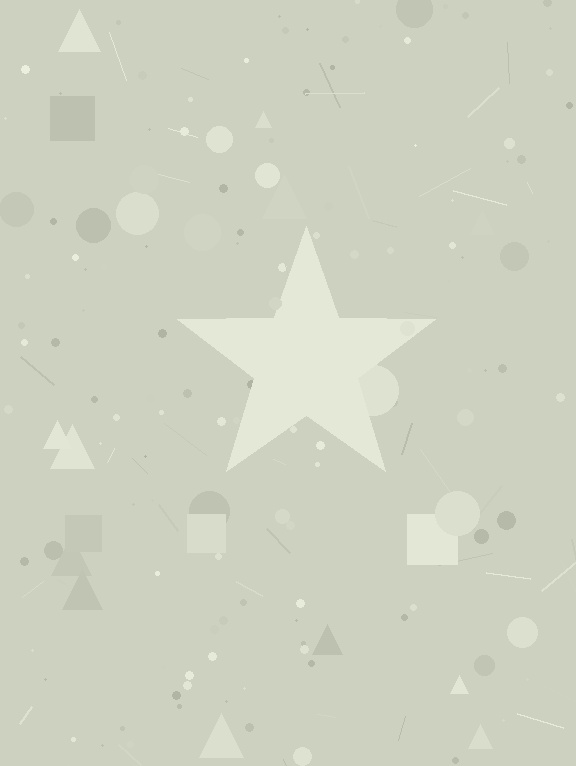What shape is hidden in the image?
A star is hidden in the image.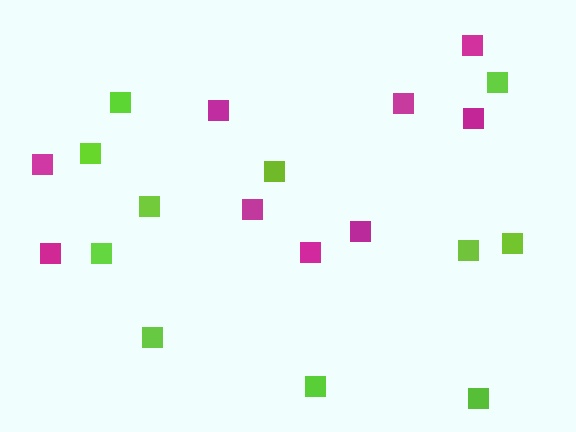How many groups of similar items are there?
There are 2 groups: one group of magenta squares (9) and one group of lime squares (11).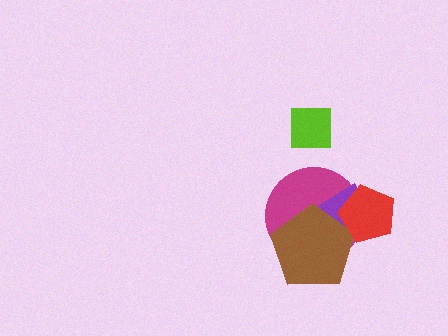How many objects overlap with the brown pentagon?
3 objects overlap with the brown pentagon.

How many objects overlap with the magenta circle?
3 objects overlap with the magenta circle.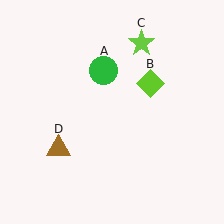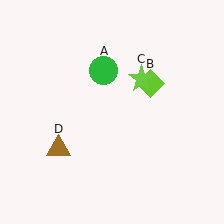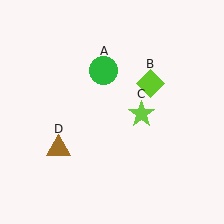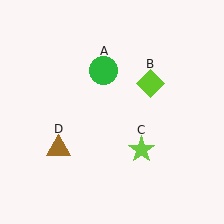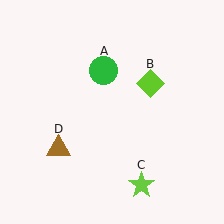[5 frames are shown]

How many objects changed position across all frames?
1 object changed position: lime star (object C).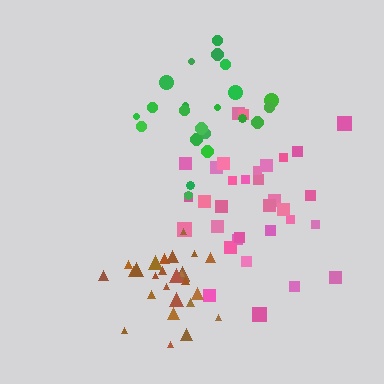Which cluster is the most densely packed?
Brown.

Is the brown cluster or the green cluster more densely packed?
Brown.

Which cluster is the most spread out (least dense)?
Green.